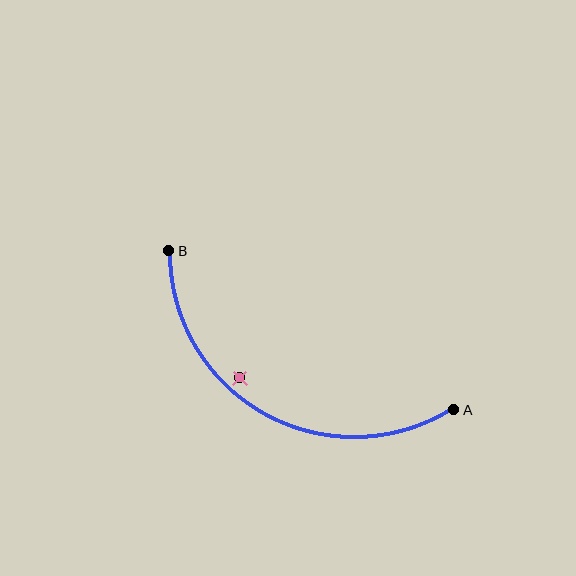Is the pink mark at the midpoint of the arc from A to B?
No — the pink mark does not lie on the arc at all. It sits slightly inside the curve.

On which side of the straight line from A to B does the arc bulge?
The arc bulges below the straight line connecting A and B.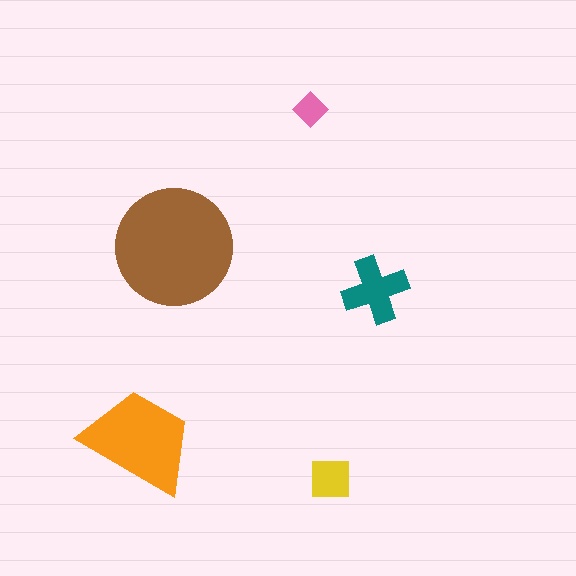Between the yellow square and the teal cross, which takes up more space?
The teal cross.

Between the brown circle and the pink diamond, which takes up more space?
The brown circle.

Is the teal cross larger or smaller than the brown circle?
Smaller.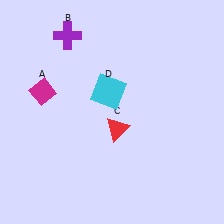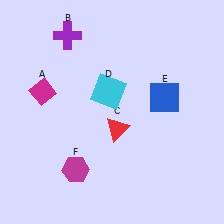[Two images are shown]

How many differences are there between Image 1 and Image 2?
There are 2 differences between the two images.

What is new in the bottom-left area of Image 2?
A magenta hexagon (F) was added in the bottom-left area of Image 2.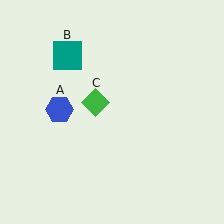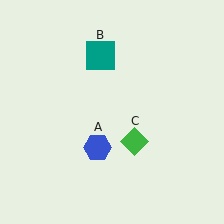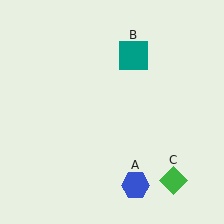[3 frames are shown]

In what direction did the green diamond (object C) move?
The green diamond (object C) moved down and to the right.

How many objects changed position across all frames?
3 objects changed position: blue hexagon (object A), teal square (object B), green diamond (object C).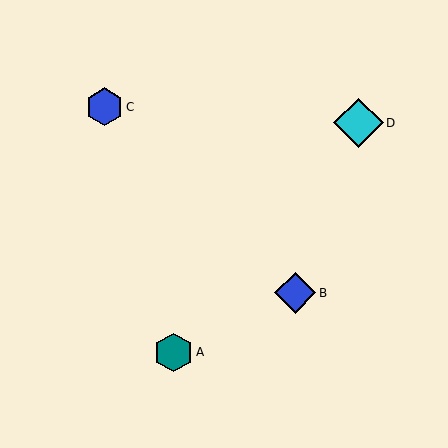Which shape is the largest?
The cyan diamond (labeled D) is the largest.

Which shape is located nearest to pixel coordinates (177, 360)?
The teal hexagon (labeled A) at (173, 352) is nearest to that location.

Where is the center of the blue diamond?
The center of the blue diamond is at (295, 293).